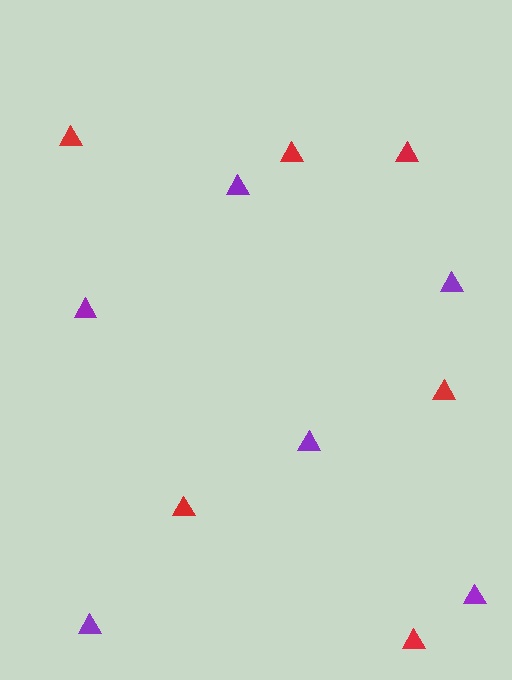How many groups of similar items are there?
There are 2 groups: one group of red triangles (6) and one group of purple triangles (6).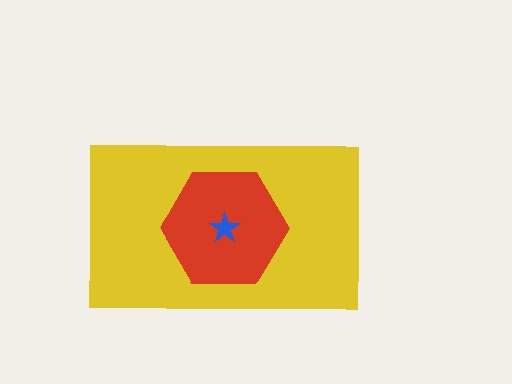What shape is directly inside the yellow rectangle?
The red hexagon.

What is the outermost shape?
The yellow rectangle.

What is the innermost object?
The blue star.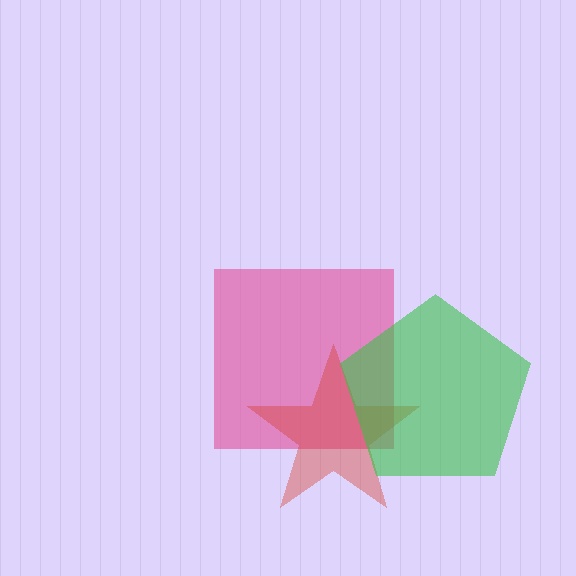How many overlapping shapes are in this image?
There are 3 overlapping shapes in the image.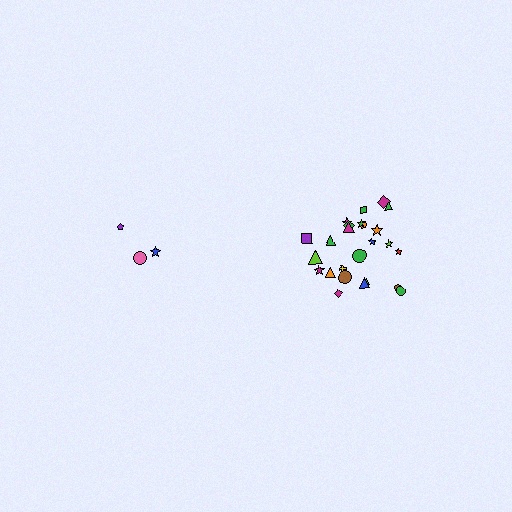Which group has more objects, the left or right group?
The right group.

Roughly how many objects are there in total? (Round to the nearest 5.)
Roughly 30 objects in total.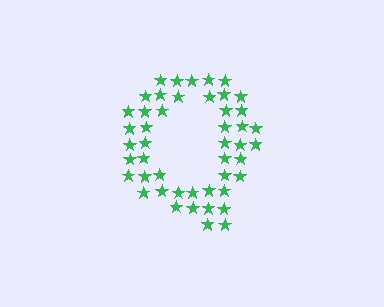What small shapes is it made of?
It is made of small stars.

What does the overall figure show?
The overall figure shows the letter Q.